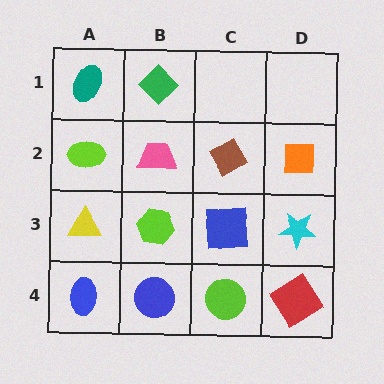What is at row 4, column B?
A blue circle.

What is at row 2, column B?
A pink trapezoid.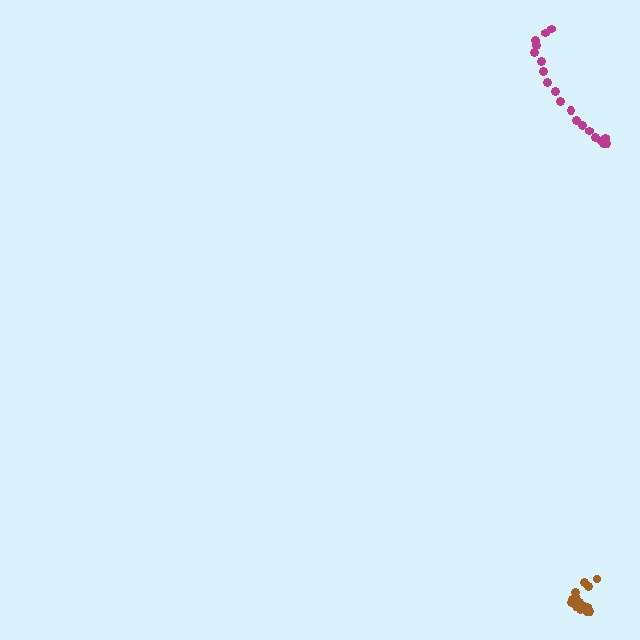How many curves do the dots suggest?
There are 2 distinct paths.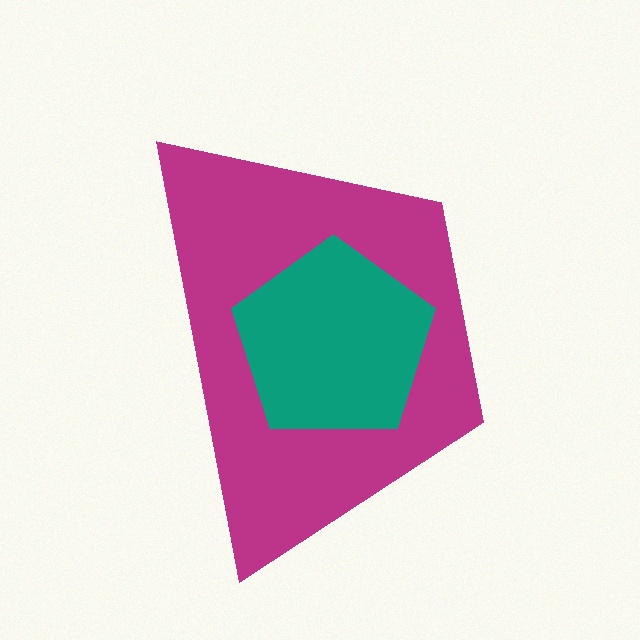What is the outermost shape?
The magenta trapezoid.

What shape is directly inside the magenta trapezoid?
The teal pentagon.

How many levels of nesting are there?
2.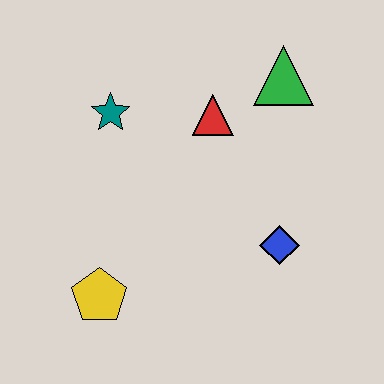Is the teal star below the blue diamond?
No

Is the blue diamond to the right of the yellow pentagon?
Yes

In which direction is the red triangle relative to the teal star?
The red triangle is to the right of the teal star.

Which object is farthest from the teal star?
The blue diamond is farthest from the teal star.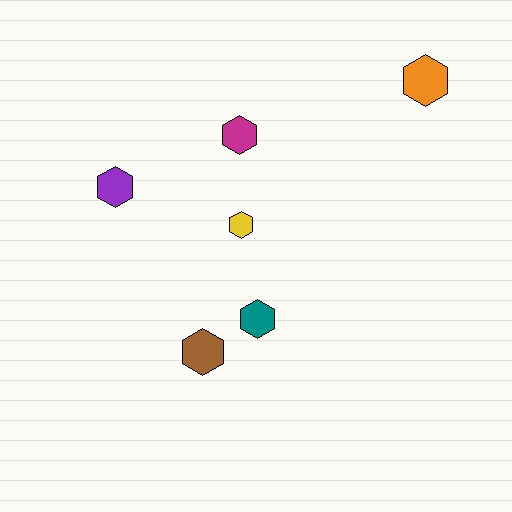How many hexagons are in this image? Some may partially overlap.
There are 6 hexagons.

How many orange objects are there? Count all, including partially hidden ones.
There is 1 orange object.